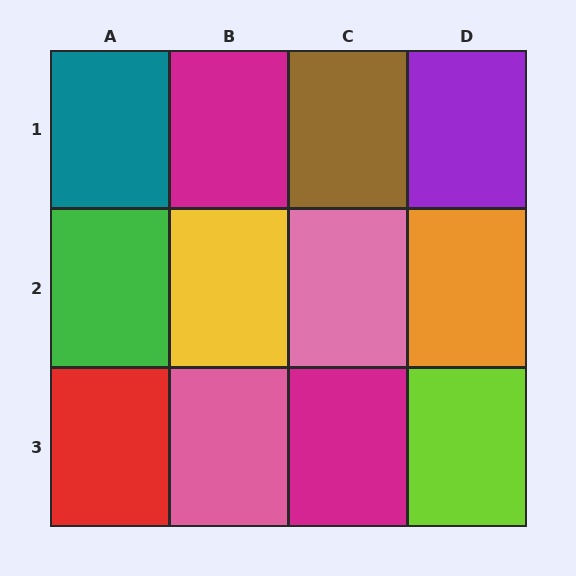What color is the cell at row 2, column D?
Orange.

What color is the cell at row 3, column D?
Lime.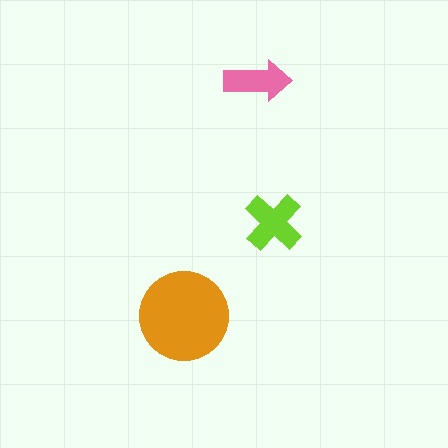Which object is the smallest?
The pink arrow.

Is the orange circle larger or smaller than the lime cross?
Larger.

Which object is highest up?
The pink arrow is topmost.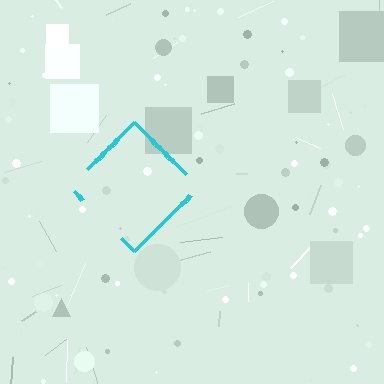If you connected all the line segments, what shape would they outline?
They would outline a diamond.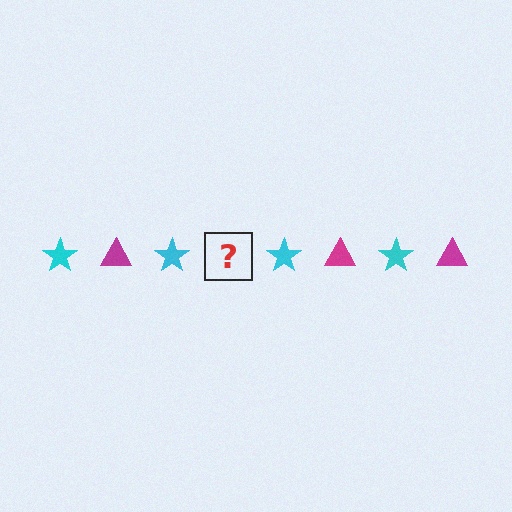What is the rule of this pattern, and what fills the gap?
The rule is that the pattern alternates between cyan star and magenta triangle. The gap should be filled with a magenta triangle.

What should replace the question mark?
The question mark should be replaced with a magenta triangle.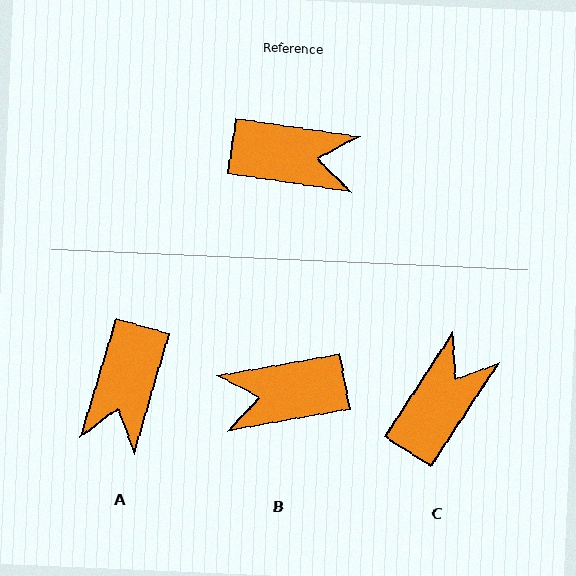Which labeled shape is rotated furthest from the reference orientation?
B, about 161 degrees away.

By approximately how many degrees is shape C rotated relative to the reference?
Approximately 65 degrees counter-clockwise.